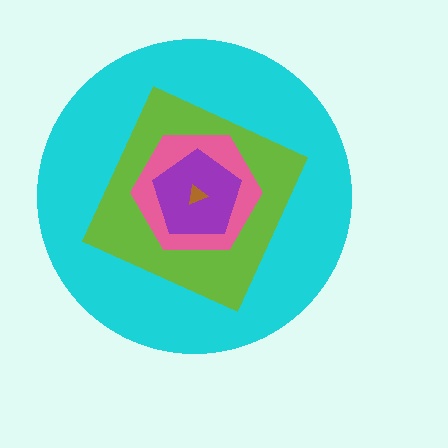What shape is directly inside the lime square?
The pink hexagon.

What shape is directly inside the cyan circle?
The lime square.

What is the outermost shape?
The cyan circle.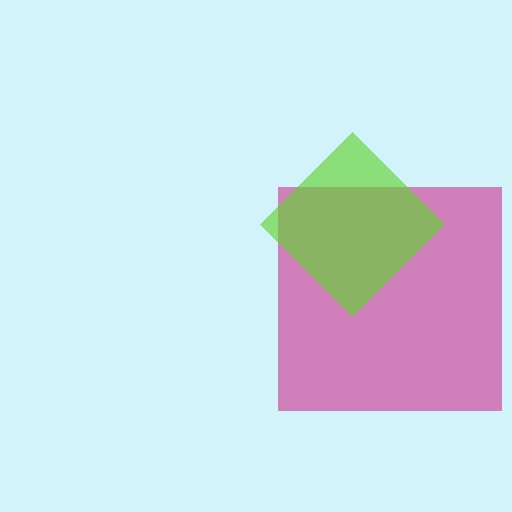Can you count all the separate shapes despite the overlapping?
Yes, there are 2 separate shapes.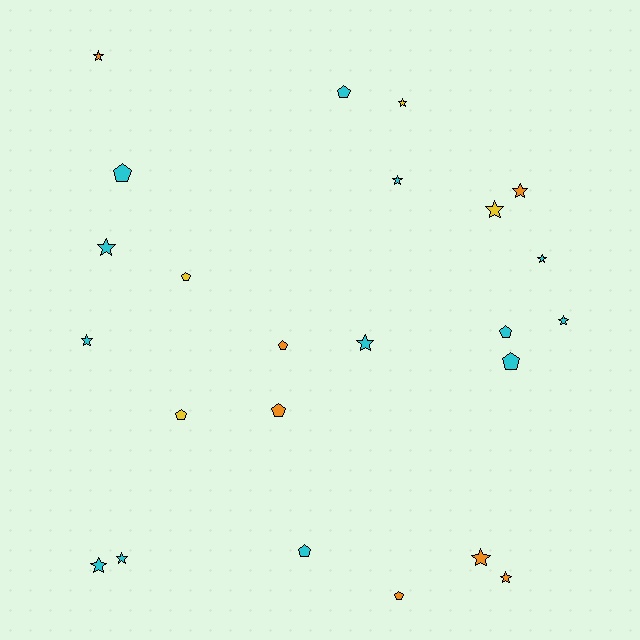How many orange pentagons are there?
There are 3 orange pentagons.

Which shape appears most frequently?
Star, with 14 objects.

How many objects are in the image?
There are 24 objects.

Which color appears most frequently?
Cyan, with 13 objects.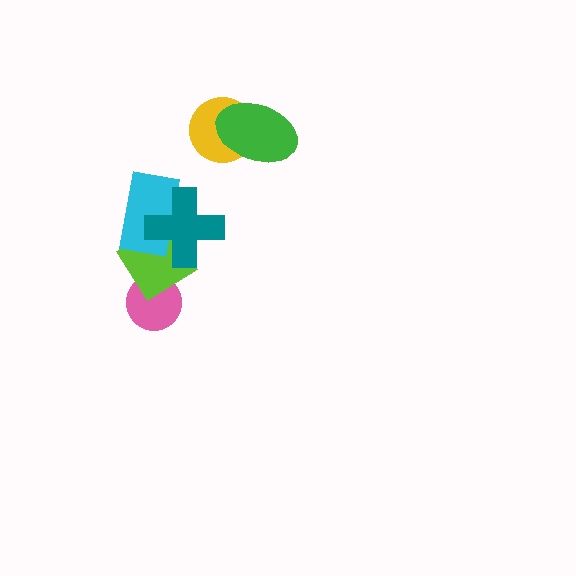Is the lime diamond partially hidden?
Yes, it is partially covered by another shape.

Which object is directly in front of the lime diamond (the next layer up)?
The cyan rectangle is directly in front of the lime diamond.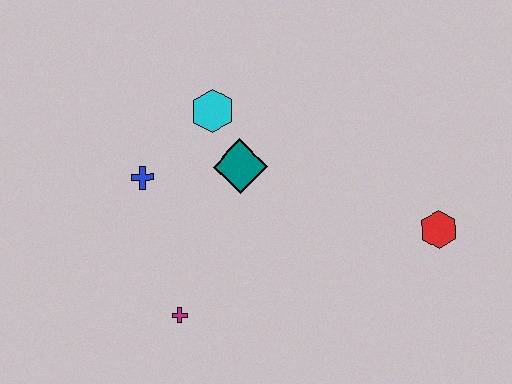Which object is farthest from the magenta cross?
The red hexagon is farthest from the magenta cross.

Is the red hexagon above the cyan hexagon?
No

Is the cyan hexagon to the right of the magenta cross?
Yes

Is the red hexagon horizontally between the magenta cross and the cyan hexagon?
No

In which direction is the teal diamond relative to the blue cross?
The teal diamond is to the right of the blue cross.